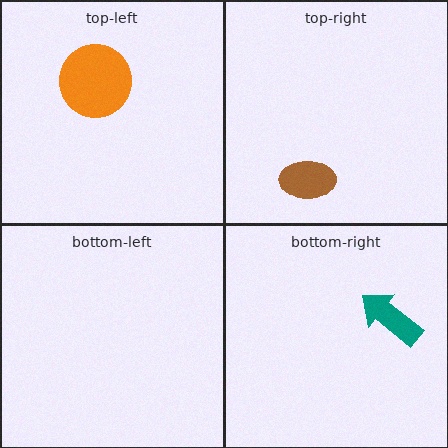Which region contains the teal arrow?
The bottom-right region.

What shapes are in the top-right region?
The brown ellipse.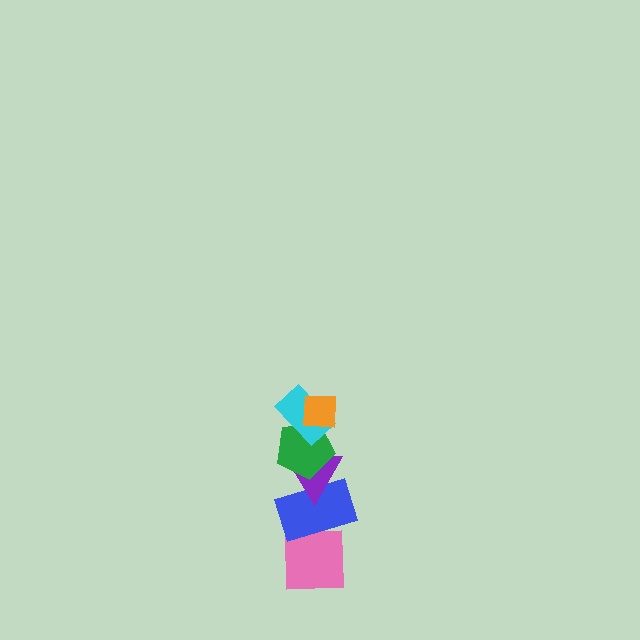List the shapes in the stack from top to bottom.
From top to bottom: the orange square, the cyan rectangle, the green pentagon, the purple triangle, the blue rectangle, the pink square.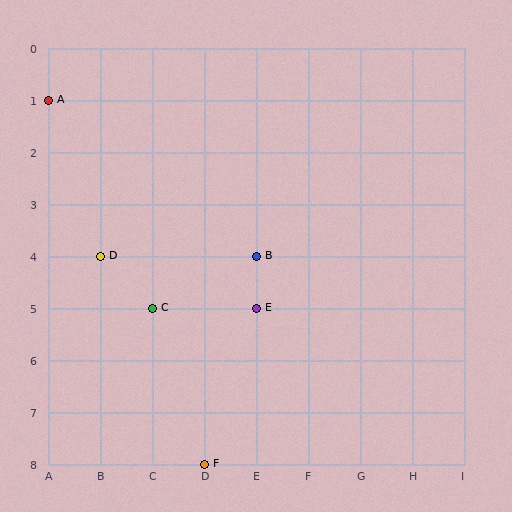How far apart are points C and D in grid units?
Points C and D are 1 column and 1 row apart (about 1.4 grid units diagonally).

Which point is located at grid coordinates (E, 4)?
Point B is at (E, 4).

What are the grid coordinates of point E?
Point E is at grid coordinates (E, 5).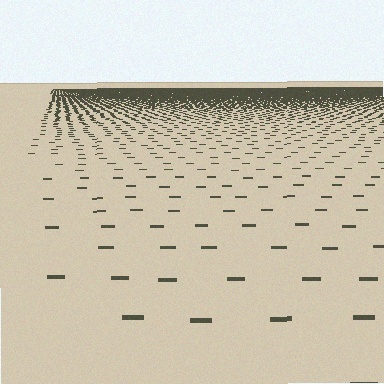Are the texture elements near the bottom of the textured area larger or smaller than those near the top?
Larger. Near the bottom, elements are closer to the viewer and appear at a bigger on-screen size.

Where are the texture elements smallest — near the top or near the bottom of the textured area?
Near the top.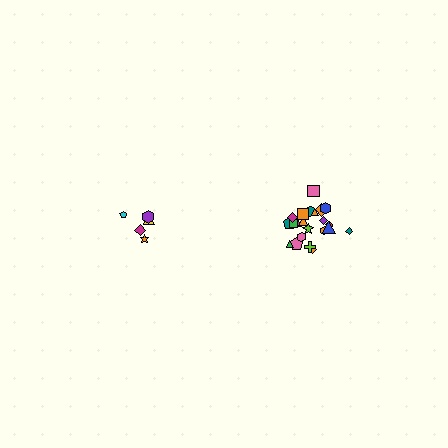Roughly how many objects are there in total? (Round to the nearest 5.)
Roughly 25 objects in total.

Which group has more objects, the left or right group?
The right group.